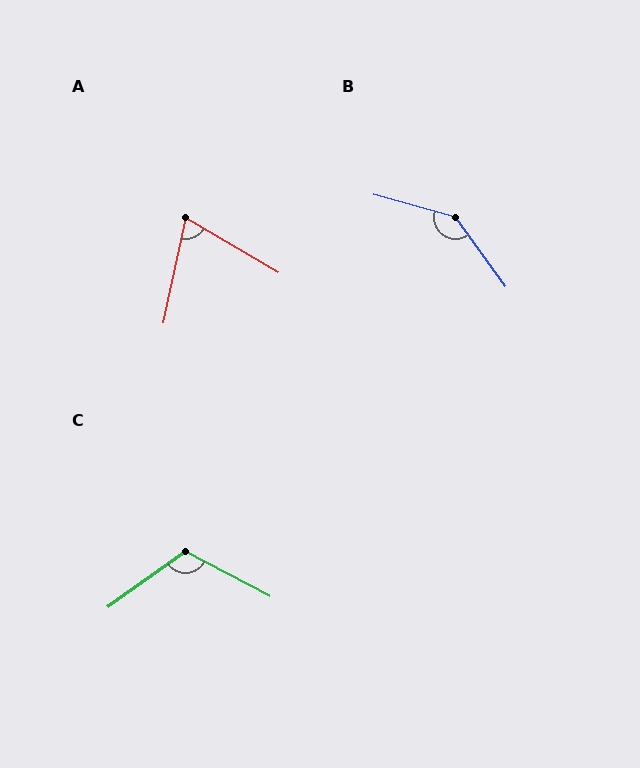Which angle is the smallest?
A, at approximately 71 degrees.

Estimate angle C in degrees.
Approximately 117 degrees.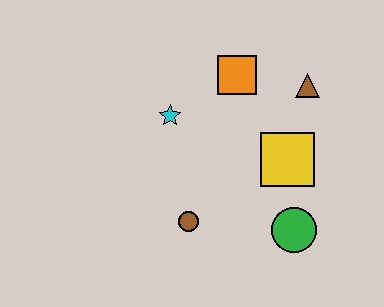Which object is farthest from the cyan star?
The green circle is farthest from the cyan star.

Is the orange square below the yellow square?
No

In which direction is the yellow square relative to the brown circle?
The yellow square is to the right of the brown circle.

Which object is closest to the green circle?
The yellow square is closest to the green circle.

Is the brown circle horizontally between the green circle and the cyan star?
Yes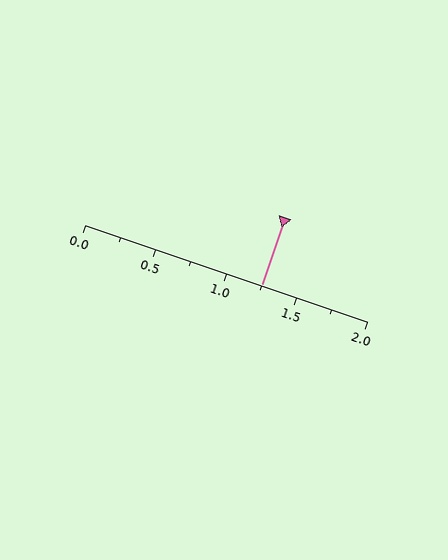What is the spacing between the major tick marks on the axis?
The major ticks are spaced 0.5 apart.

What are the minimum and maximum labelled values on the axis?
The axis runs from 0.0 to 2.0.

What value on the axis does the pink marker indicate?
The marker indicates approximately 1.25.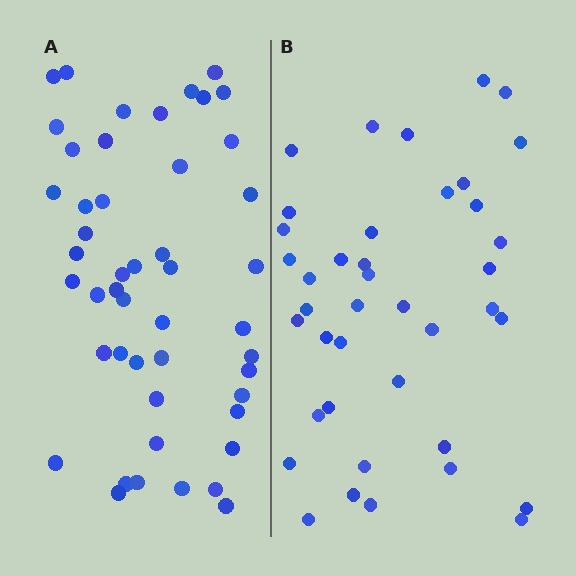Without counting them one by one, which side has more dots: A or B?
Region A (the left region) has more dots.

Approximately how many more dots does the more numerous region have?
Region A has roughly 8 or so more dots than region B.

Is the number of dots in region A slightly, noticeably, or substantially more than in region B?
Region A has only slightly more — the two regions are fairly close. The ratio is roughly 1.2 to 1.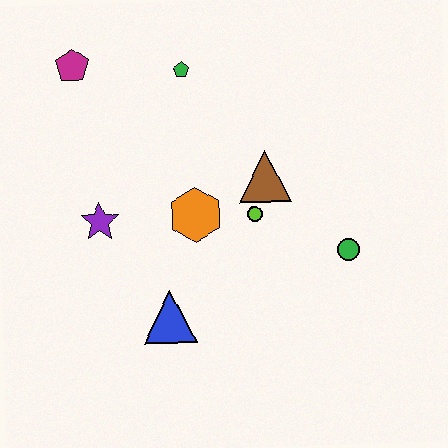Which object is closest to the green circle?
The lime circle is closest to the green circle.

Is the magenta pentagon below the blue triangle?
No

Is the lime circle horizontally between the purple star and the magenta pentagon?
No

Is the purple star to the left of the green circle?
Yes